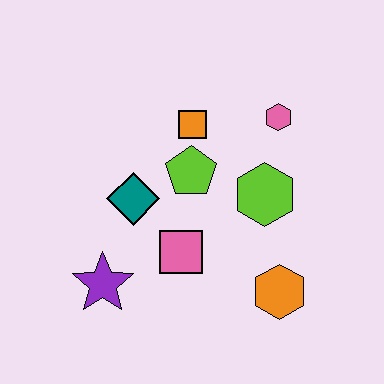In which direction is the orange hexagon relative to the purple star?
The orange hexagon is to the right of the purple star.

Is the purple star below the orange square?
Yes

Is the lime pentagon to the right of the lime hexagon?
No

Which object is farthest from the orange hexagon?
The orange square is farthest from the orange hexagon.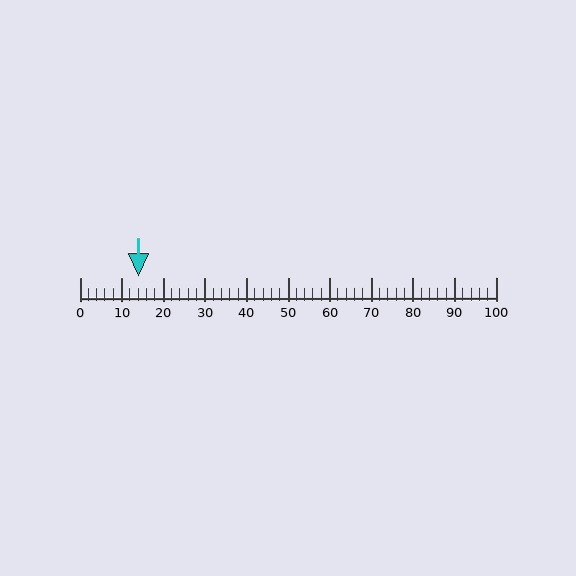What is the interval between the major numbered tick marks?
The major tick marks are spaced 10 units apart.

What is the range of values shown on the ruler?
The ruler shows values from 0 to 100.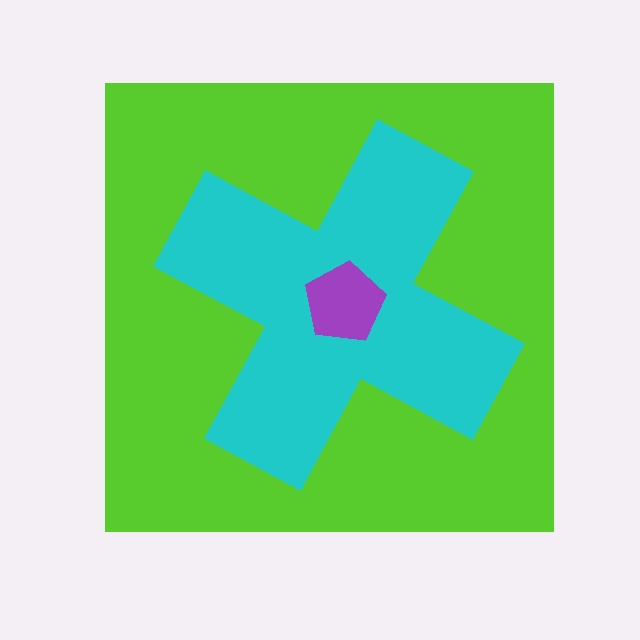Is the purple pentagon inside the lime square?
Yes.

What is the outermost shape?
The lime square.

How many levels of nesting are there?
3.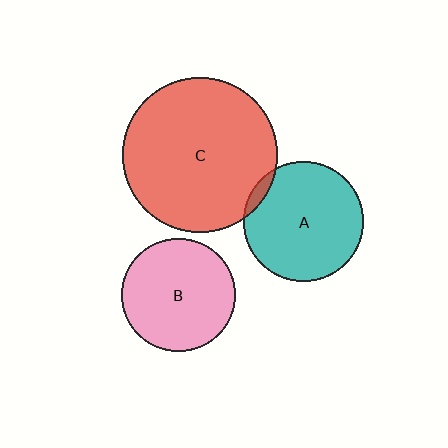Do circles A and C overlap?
Yes.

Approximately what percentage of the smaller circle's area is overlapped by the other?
Approximately 5%.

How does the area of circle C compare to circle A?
Approximately 1.6 times.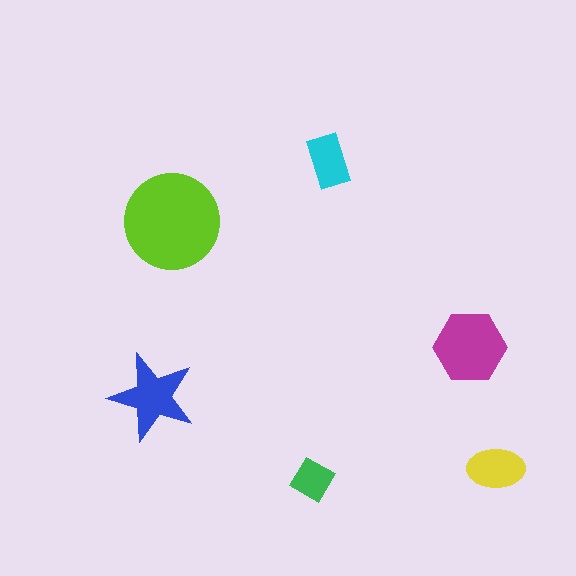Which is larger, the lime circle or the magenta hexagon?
The lime circle.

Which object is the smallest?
The green diamond.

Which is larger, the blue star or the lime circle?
The lime circle.